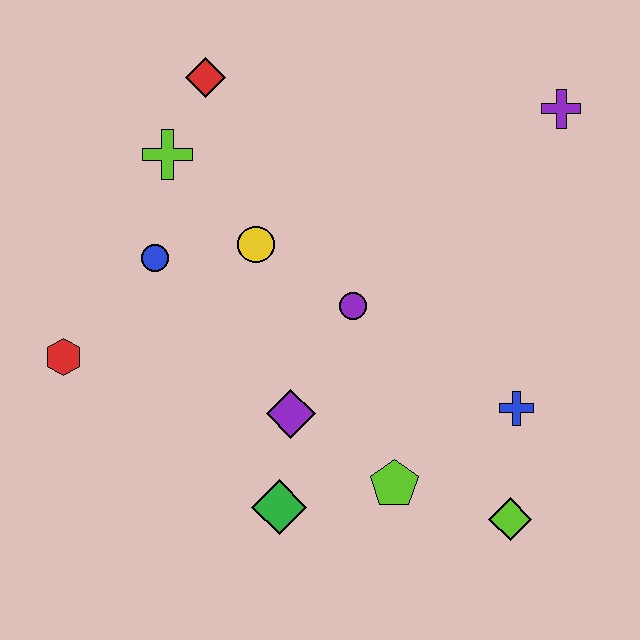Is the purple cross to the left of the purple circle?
No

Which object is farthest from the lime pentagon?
The red diamond is farthest from the lime pentagon.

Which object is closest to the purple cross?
The purple circle is closest to the purple cross.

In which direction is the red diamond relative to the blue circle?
The red diamond is above the blue circle.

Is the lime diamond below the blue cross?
Yes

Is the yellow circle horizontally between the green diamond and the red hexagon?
Yes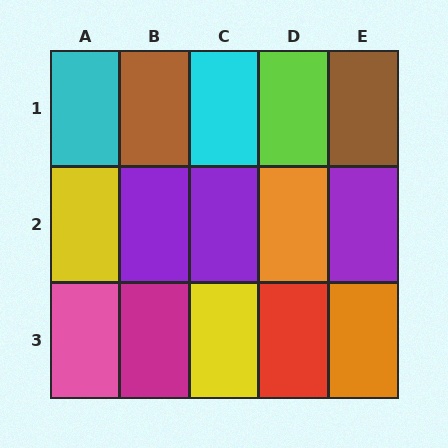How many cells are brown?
2 cells are brown.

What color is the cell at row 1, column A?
Cyan.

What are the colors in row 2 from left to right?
Yellow, purple, purple, orange, purple.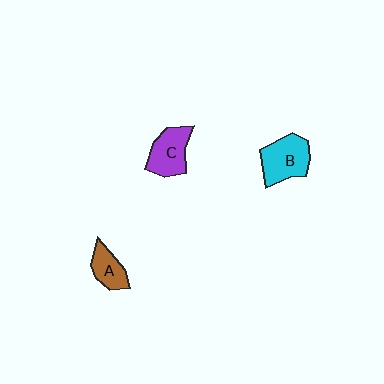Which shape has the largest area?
Shape B (cyan).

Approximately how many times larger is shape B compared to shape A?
Approximately 1.6 times.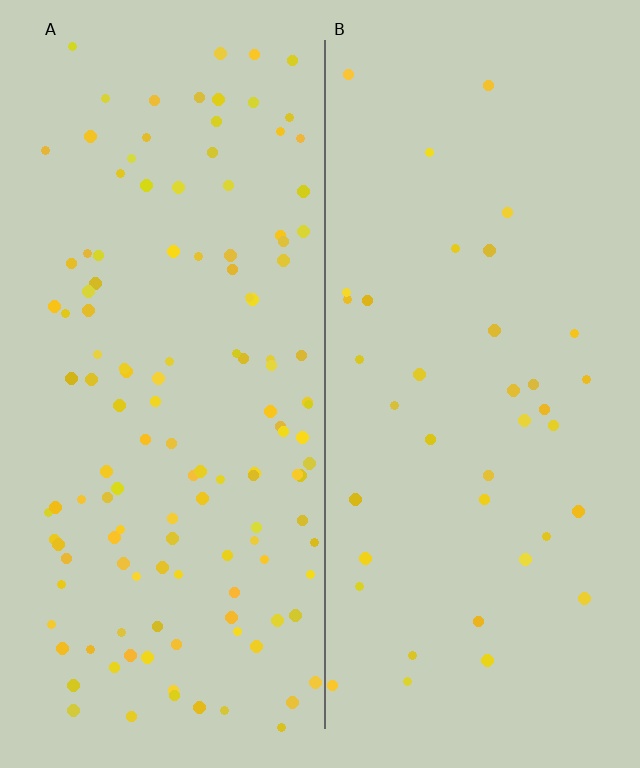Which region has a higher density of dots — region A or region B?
A (the left).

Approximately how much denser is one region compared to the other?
Approximately 3.4× — region A over region B.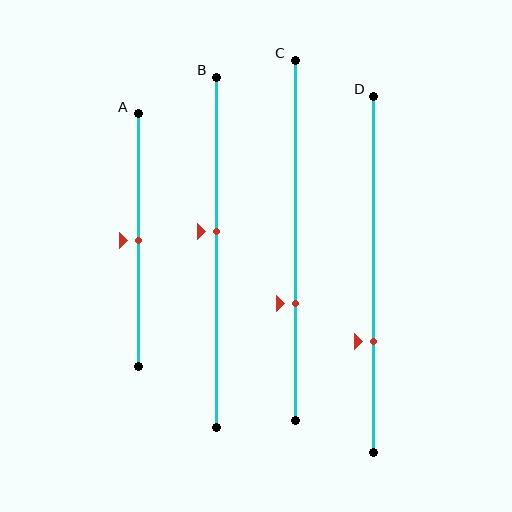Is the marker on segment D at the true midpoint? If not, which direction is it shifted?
No, the marker on segment D is shifted downward by about 19% of the segment length.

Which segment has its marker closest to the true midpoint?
Segment A has its marker closest to the true midpoint.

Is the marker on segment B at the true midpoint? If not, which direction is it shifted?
No, the marker on segment B is shifted upward by about 6% of the segment length.